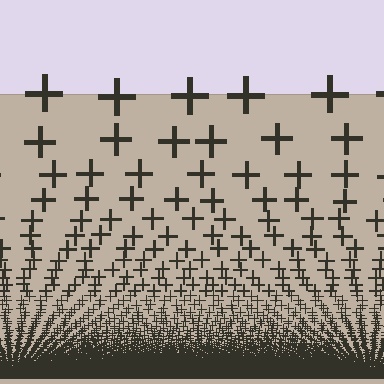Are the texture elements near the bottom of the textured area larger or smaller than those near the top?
Smaller. The gradient is inverted — elements near the bottom are smaller and denser.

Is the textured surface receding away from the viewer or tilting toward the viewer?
The surface appears to tilt toward the viewer. Texture elements get larger and sparser toward the top.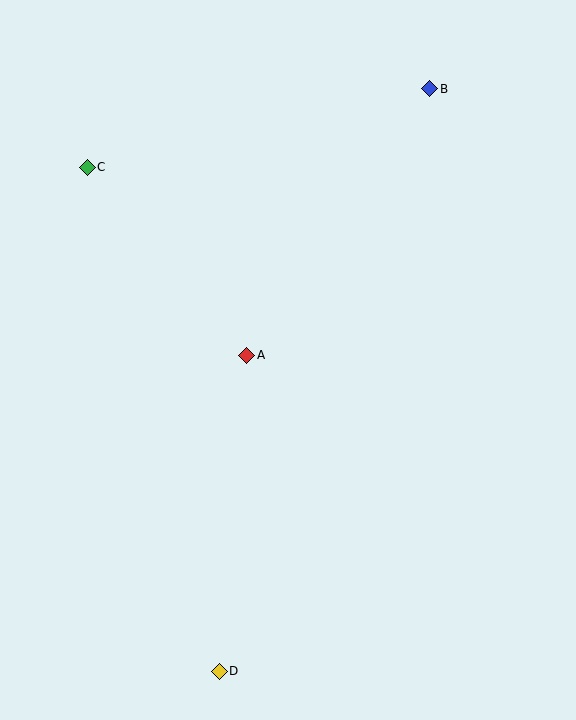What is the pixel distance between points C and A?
The distance between C and A is 247 pixels.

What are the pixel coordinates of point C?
Point C is at (87, 167).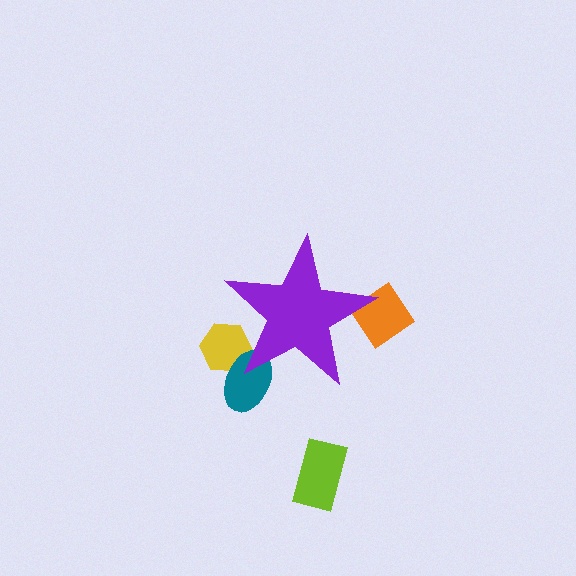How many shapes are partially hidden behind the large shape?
3 shapes are partially hidden.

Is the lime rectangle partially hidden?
No, the lime rectangle is fully visible.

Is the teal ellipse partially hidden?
Yes, the teal ellipse is partially hidden behind the purple star.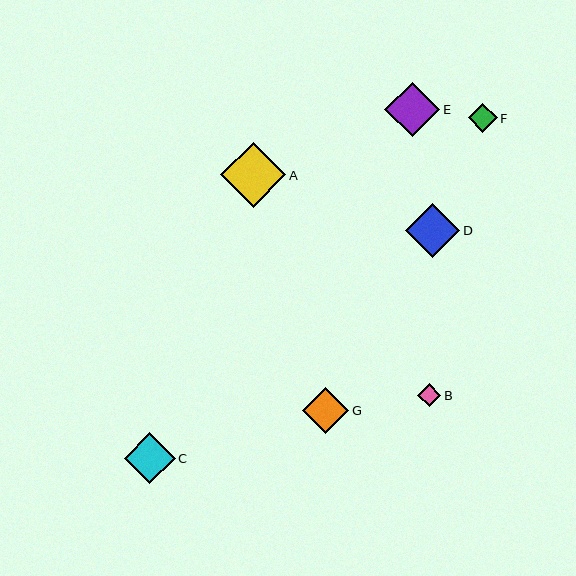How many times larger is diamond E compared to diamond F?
Diamond E is approximately 1.9 times the size of diamond F.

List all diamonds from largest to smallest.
From largest to smallest: A, E, D, C, G, F, B.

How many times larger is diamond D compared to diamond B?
Diamond D is approximately 2.3 times the size of diamond B.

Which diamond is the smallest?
Diamond B is the smallest with a size of approximately 23 pixels.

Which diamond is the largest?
Diamond A is the largest with a size of approximately 65 pixels.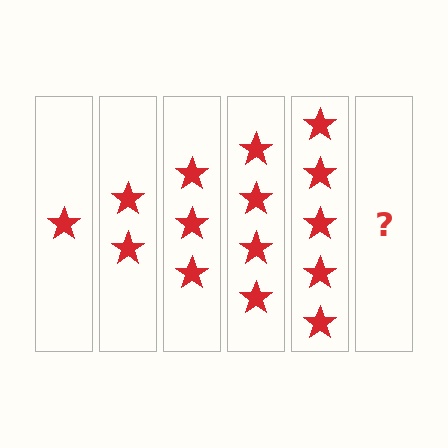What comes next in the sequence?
The next element should be 6 stars.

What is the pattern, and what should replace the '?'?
The pattern is that each step adds one more star. The '?' should be 6 stars.